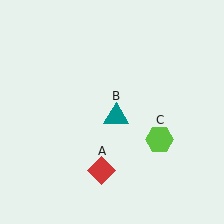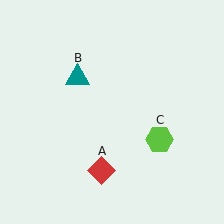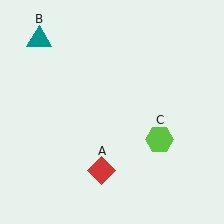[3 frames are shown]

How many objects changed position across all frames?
1 object changed position: teal triangle (object B).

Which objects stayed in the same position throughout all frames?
Red diamond (object A) and lime hexagon (object C) remained stationary.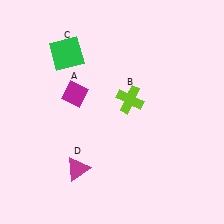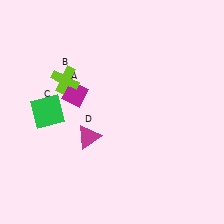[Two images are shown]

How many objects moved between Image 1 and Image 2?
3 objects moved between the two images.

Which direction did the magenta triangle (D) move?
The magenta triangle (D) moved up.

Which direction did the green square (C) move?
The green square (C) moved down.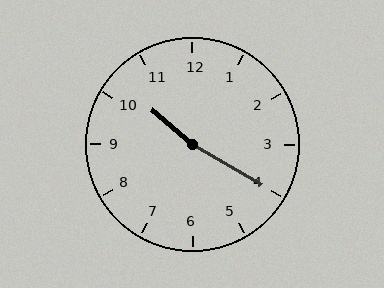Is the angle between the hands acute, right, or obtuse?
It is obtuse.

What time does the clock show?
10:20.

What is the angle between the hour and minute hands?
Approximately 170 degrees.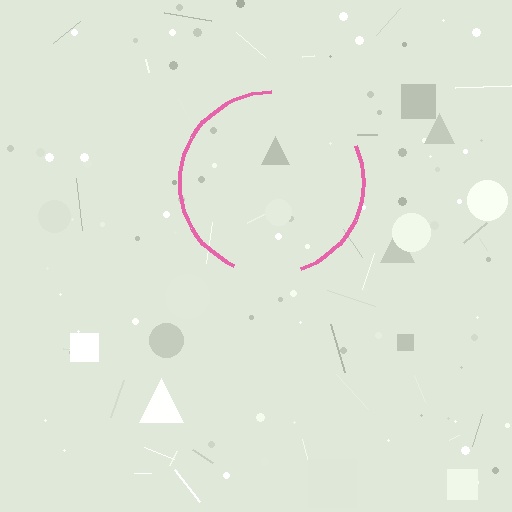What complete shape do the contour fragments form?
The contour fragments form a circle.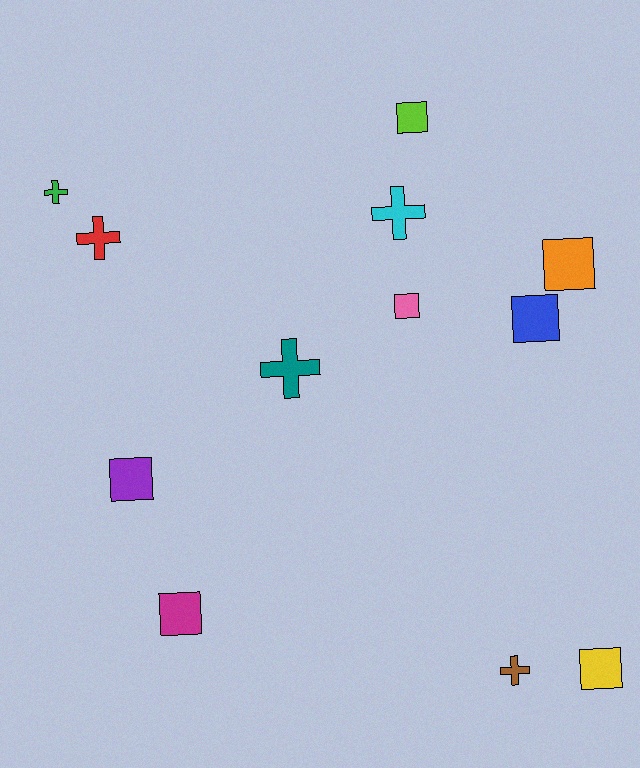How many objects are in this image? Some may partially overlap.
There are 12 objects.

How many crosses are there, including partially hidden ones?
There are 5 crosses.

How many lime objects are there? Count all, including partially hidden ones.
There is 1 lime object.